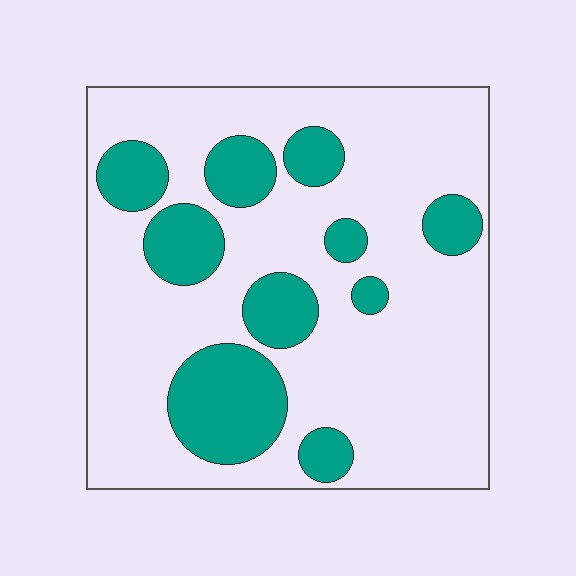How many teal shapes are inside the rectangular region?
10.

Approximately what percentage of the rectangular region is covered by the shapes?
Approximately 25%.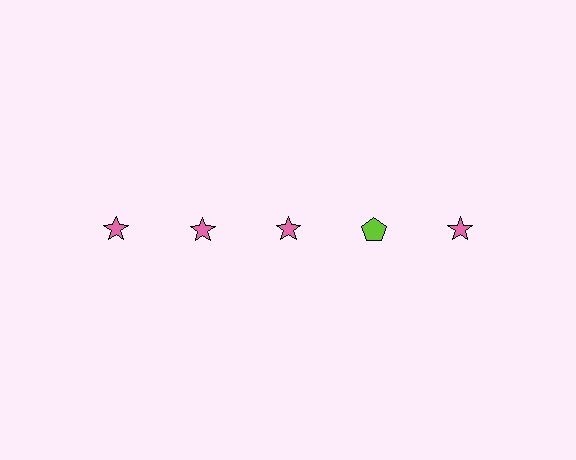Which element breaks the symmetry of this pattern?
The lime pentagon in the top row, second from right column breaks the symmetry. All other shapes are pink stars.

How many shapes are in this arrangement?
There are 5 shapes arranged in a grid pattern.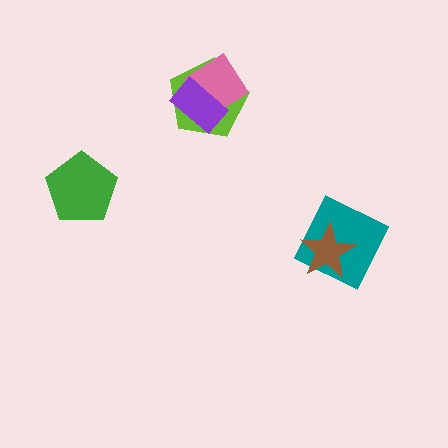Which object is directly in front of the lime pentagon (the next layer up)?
The pink diamond is directly in front of the lime pentagon.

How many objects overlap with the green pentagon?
0 objects overlap with the green pentagon.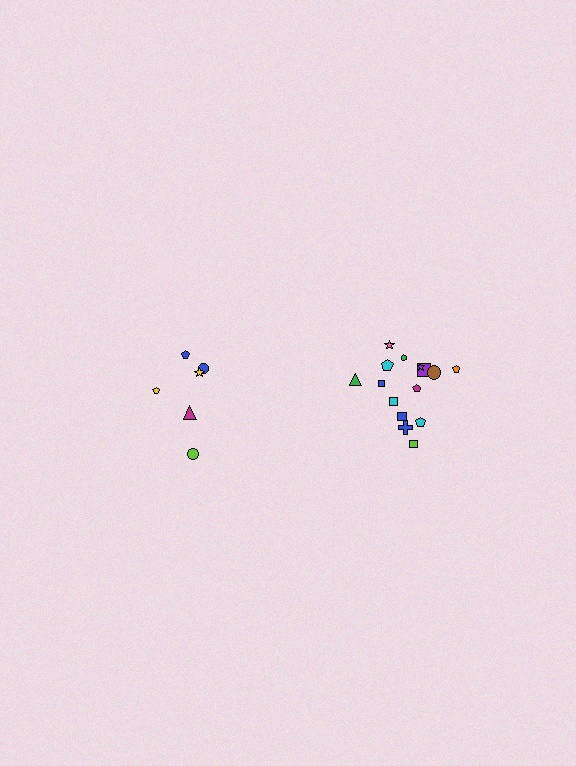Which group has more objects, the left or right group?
The right group.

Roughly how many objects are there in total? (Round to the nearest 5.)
Roughly 20 objects in total.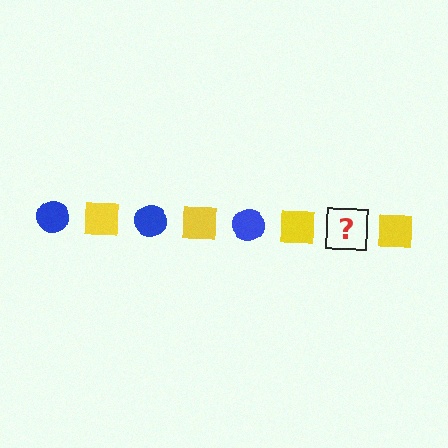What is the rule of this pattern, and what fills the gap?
The rule is that the pattern alternates between blue circle and yellow square. The gap should be filled with a blue circle.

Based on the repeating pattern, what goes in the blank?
The blank should be a blue circle.